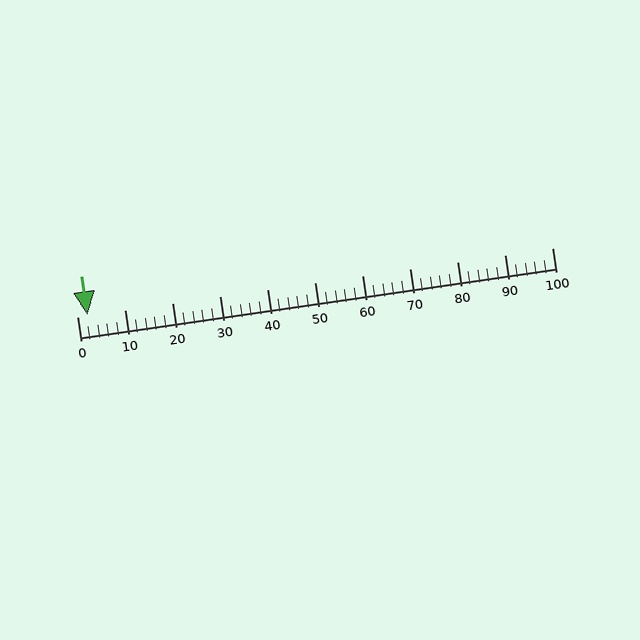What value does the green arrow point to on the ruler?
The green arrow points to approximately 2.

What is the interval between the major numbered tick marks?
The major tick marks are spaced 10 units apart.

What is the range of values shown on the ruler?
The ruler shows values from 0 to 100.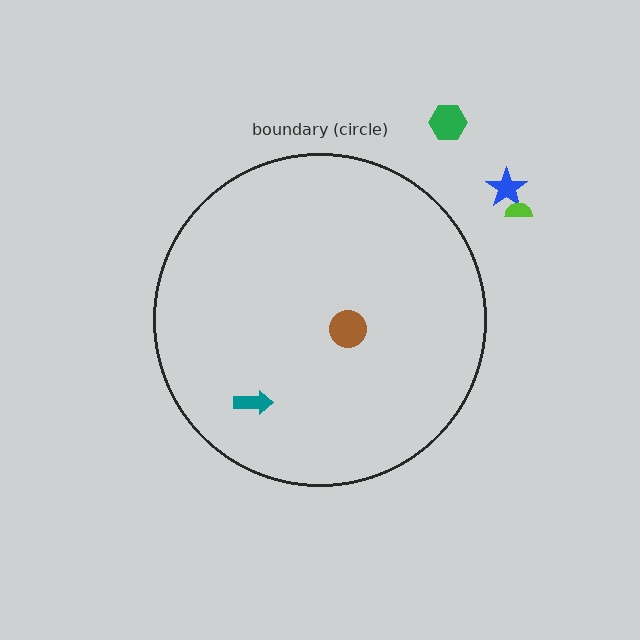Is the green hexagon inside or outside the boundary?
Outside.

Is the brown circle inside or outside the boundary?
Inside.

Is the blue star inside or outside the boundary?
Outside.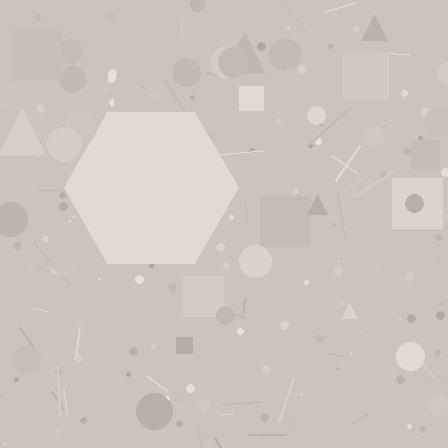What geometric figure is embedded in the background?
A hexagon is embedded in the background.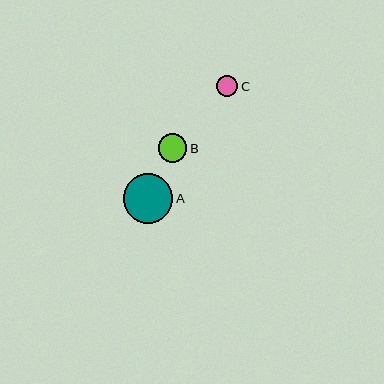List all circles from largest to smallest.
From largest to smallest: A, B, C.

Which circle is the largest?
Circle A is the largest with a size of approximately 50 pixels.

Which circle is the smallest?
Circle C is the smallest with a size of approximately 21 pixels.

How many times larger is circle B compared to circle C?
Circle B is approximately 1.4 times the size of circle C.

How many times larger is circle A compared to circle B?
Circle A is approximately 1.7 times the size of circle B.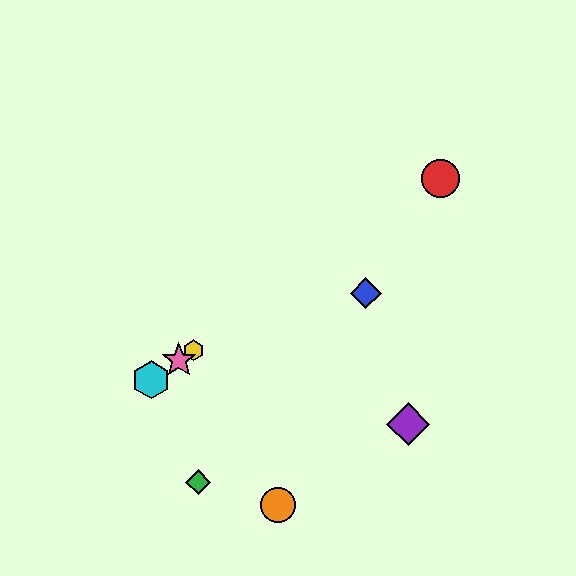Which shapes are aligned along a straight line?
The red circle, the yellow hexagon, the cyan hexagon, the pink star are aligned along a straight line.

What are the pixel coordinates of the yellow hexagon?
The yellow hexagon is at (194, 350).